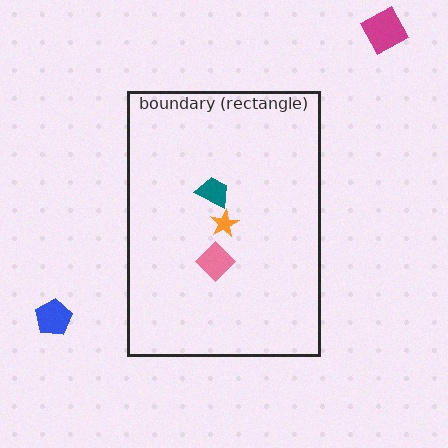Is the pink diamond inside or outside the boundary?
Inside.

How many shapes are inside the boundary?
3 inside, 2 outside.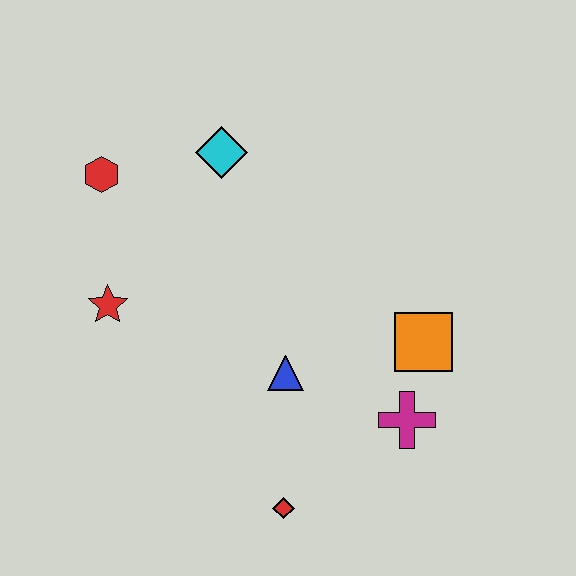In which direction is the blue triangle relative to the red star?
The blue triangle is to the right of the red star.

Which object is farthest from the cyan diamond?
The red diamond is farthest from the cyan diamond.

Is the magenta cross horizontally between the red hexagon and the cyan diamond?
No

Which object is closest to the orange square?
The magenta cross is closest to the orange square.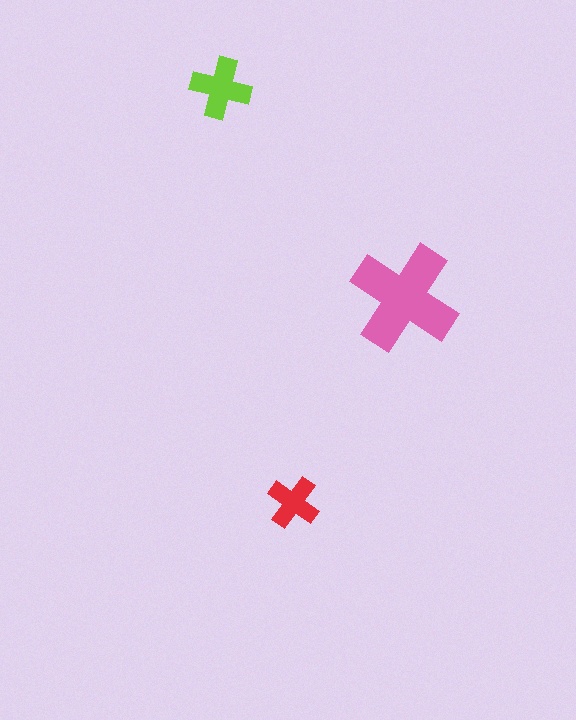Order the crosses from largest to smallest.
the pink one, the lime one, the red one.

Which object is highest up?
The lime cross is topmost.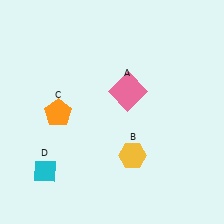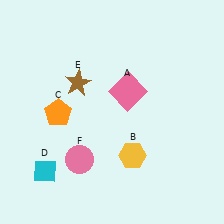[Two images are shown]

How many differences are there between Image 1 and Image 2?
There are 2 differences between the two images.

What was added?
A brown star (E), a pink circle (F) were added in Image 2.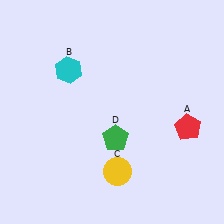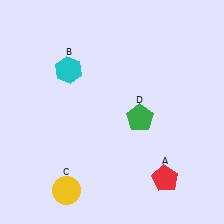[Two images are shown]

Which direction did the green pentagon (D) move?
The green pentagon (D) moved right.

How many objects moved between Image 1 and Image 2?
3 objects moved between the two images.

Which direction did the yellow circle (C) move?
The yellow circle (C) moved left.